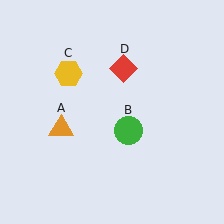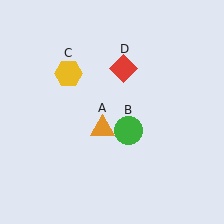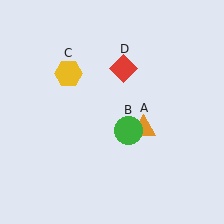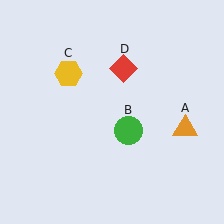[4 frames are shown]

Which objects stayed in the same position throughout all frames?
Green circle (object B) and yellow hexagon (object C) and red diamond (object D) remained stationary.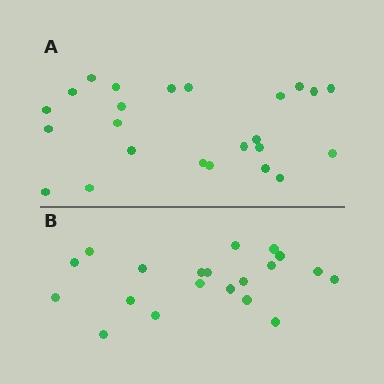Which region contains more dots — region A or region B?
Region A (the top region) has more dots.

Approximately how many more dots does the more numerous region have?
Region A has about 4 more dots than region B.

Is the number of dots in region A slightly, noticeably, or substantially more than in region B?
Region A has only slightly more — the two regions are fairly close. The ratio is roughly 1.2 to 1.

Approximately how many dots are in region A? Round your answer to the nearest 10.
About 20 dots. (The exact count is 24, which rounds to 20.)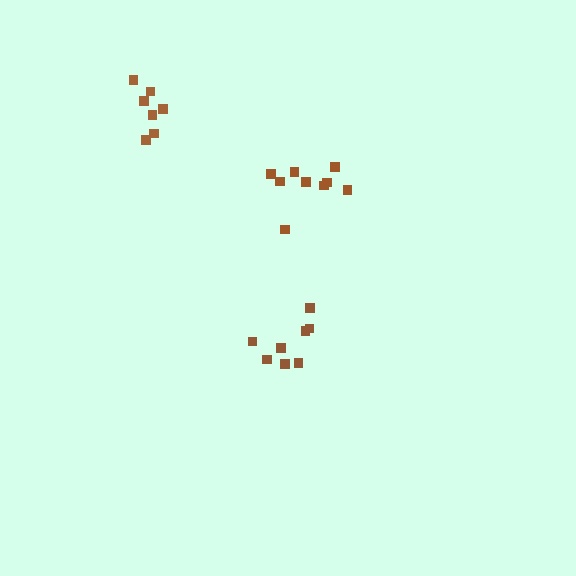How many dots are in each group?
Group 1: 9 dots, Group 2: 8 dots, Group 3: 7 dots (24 total).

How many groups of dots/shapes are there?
There are 3 groups.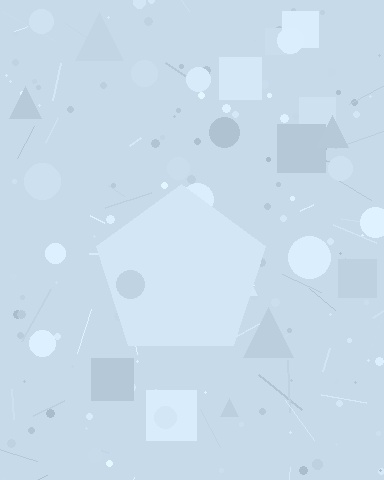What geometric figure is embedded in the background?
A pentagon is embedded in the background.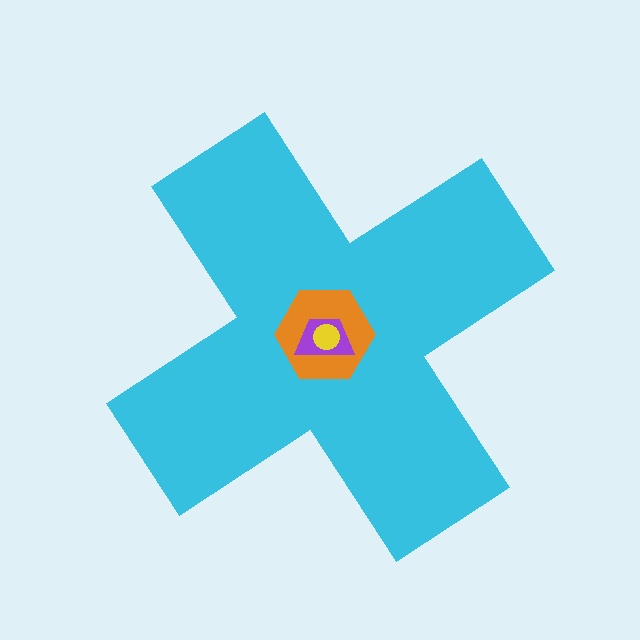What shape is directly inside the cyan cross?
The orange hexagon.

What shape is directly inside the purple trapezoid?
The yellow circle.